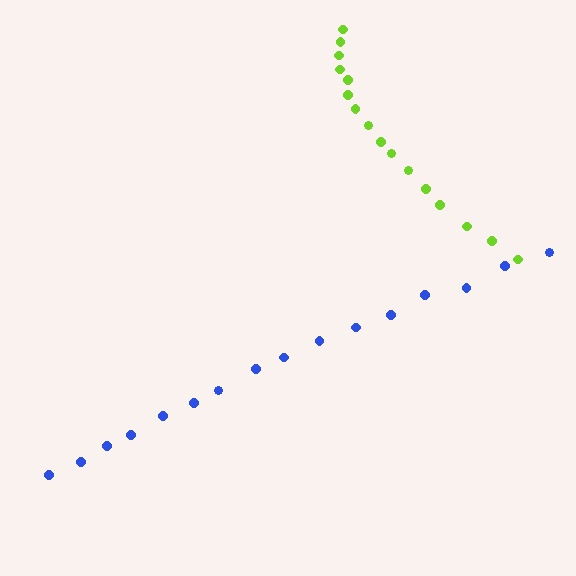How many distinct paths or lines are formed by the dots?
There are 2 distinct paths.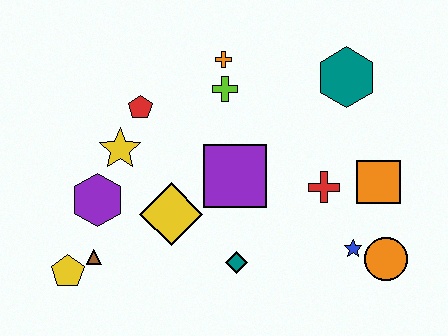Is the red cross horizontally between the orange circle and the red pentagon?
Yes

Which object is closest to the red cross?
The orange square is closest to the red cross.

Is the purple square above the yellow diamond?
Yes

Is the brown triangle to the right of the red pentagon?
No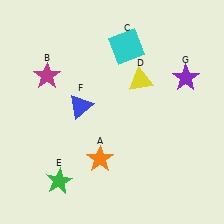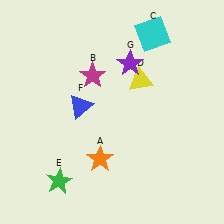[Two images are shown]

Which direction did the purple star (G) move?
The purple star (G) moved left.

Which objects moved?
The objects that moved are: the magenta star (B), the cyan square (C), the purple star (G).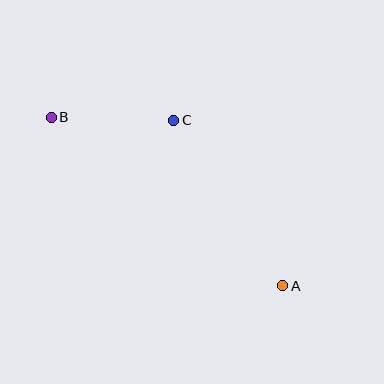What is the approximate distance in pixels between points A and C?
The distance between A and C is approximately 198 pixels.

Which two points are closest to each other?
Points B and C are closest to each other.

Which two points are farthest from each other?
Points A and B are farthest from each other.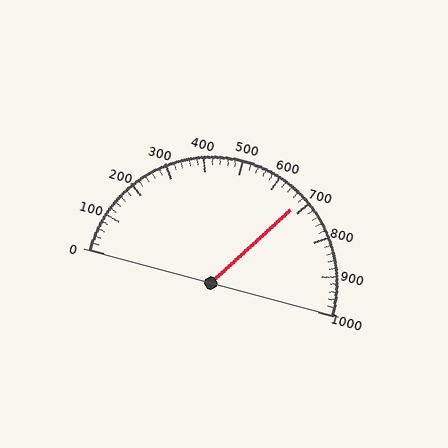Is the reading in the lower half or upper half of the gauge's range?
The reading is in the upper half of the range (0 to 1000).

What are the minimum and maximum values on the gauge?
The gauge ranges from 0 to 1000.